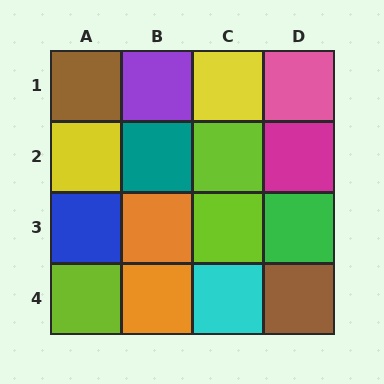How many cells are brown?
2 cells are brown.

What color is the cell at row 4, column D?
Brown.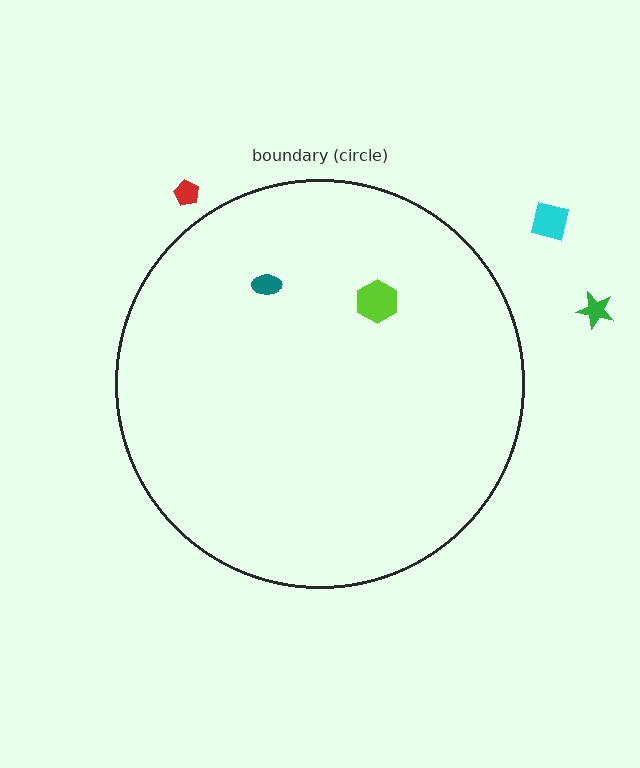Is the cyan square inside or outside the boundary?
Outside.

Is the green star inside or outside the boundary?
Outside.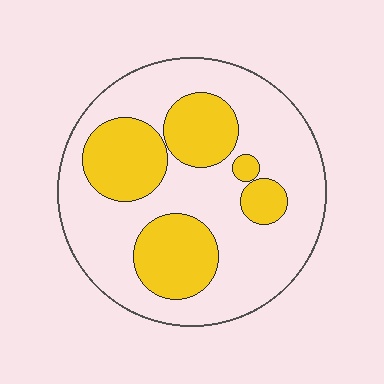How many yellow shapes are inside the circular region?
5.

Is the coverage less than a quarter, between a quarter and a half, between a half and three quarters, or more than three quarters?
Between a quarter and a half.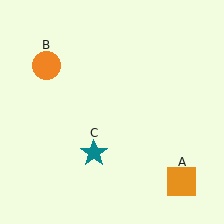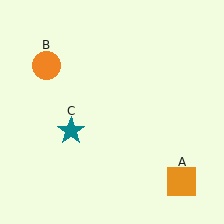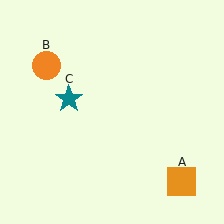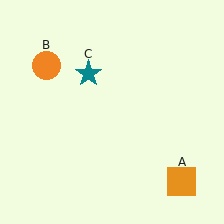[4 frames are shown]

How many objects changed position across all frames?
1 object changed position: teal star (object C).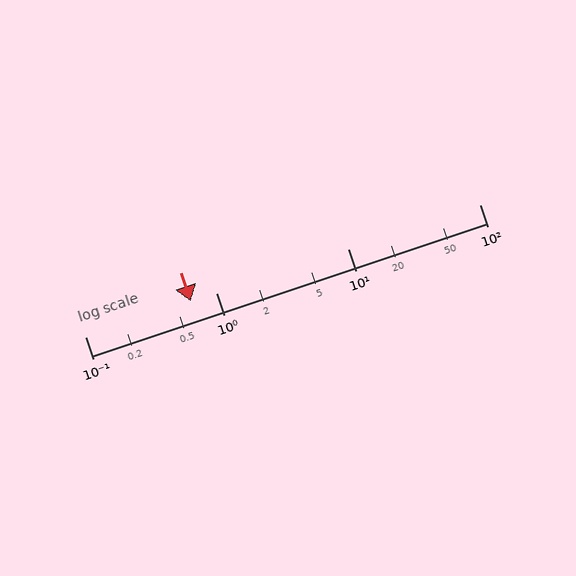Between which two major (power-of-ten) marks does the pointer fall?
The pointer is between 0.1 and 1.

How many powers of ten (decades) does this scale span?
The scale spans 3 decades, from 0.1 to 100.